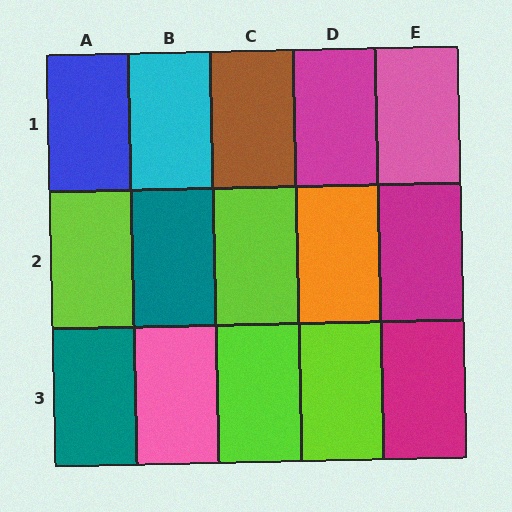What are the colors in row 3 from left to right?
Teal, pink, lime, lime, magenta.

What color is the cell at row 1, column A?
Blue.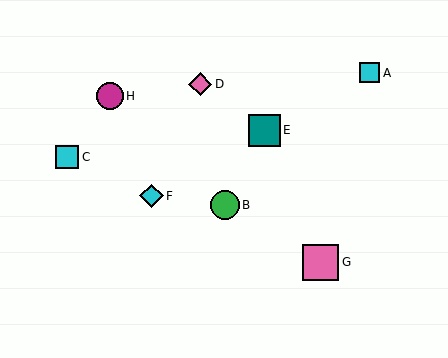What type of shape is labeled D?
Shape D is a pink diamond.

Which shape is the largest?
The pink square (labeled G) is the largest.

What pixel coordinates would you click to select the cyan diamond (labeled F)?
Click at (152, 196) to select the cyan diamond F.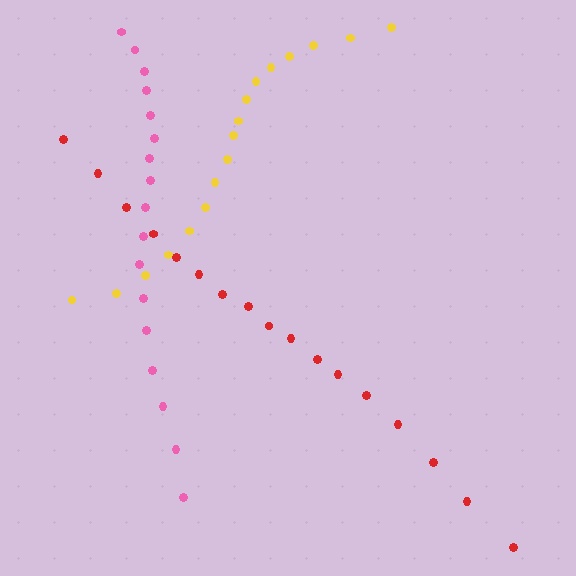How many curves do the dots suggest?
There are 3 distinct paths.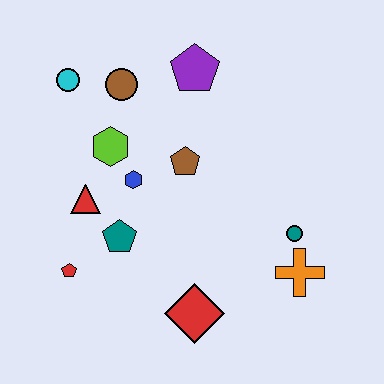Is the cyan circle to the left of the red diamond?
Yes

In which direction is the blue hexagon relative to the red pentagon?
The blue hexagon is above the red pentagon.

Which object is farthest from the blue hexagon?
The orange cross is farthest from the blue hexagon.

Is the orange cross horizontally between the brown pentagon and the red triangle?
No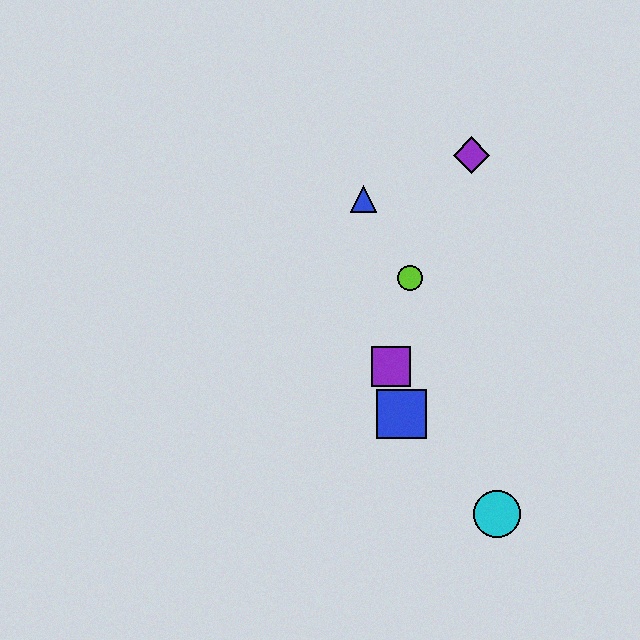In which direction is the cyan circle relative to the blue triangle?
The cyan circle is below the blue triangle.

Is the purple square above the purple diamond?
No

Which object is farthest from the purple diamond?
The cyan circle is farthest from the purple diamond.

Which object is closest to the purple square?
The blue square is closest to the purple square.